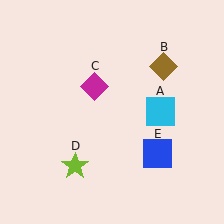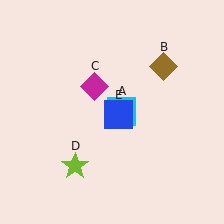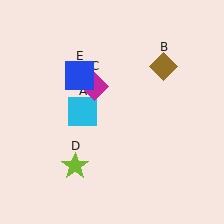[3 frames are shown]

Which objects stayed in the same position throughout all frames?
Brown diamond (object B) and magenta diamond (object C) and lime star (object D) remained stationary.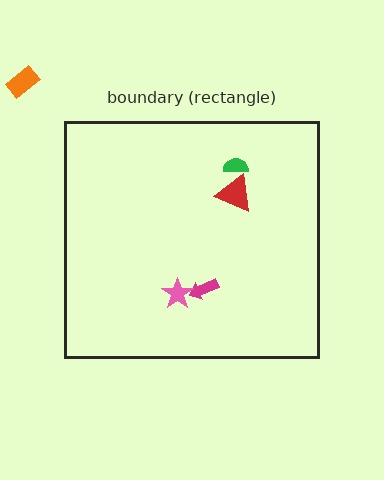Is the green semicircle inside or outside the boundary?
Inside.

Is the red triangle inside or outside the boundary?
Inside.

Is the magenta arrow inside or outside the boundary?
Inside.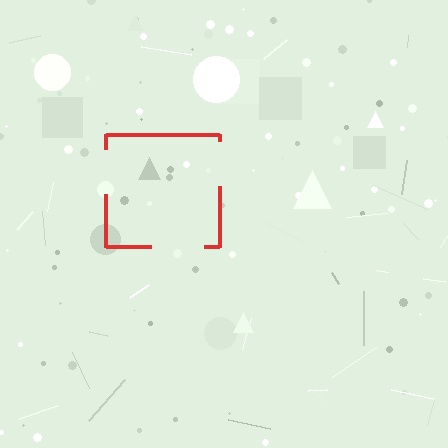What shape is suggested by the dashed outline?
The dashed outline suggests a square.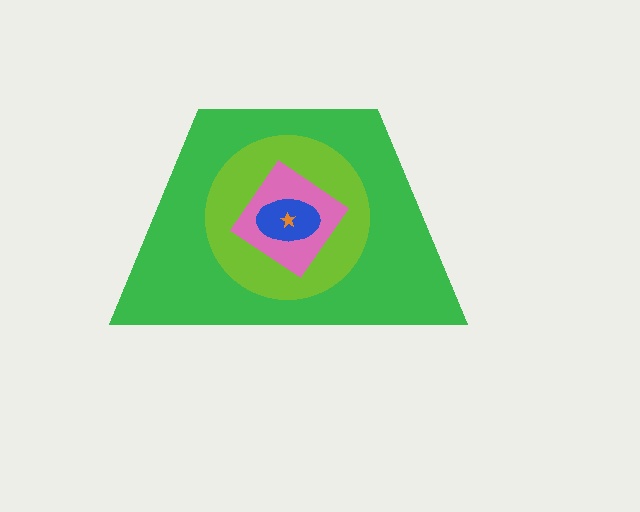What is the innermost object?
The orange star.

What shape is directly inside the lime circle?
The pink diamond.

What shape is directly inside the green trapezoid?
The lime circle.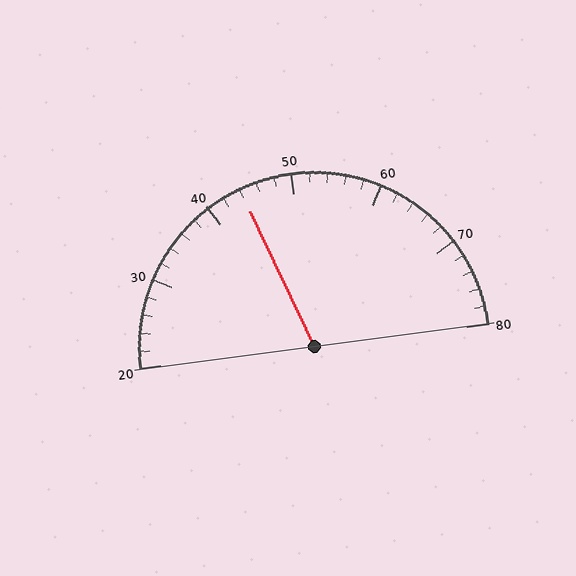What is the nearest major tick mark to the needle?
The nearest major tick mark is 40.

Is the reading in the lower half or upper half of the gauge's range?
The reading is in the lower half of the range (20 to 80).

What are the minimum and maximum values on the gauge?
The gauge ranges from 20 to 80.